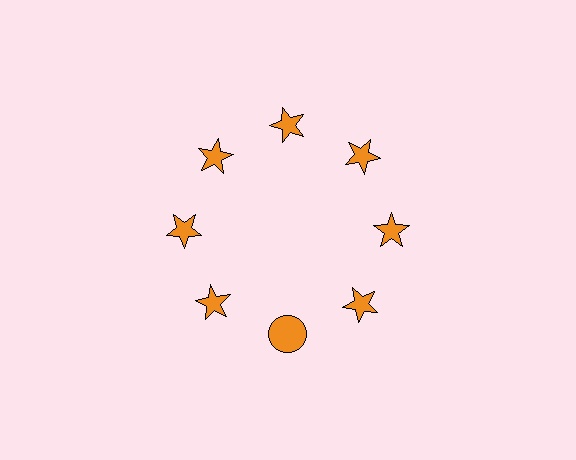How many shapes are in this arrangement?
There are 8 shapes arranged in a ring pattern.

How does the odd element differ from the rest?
It has a different shape: circle instead of star.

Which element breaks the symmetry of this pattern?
The orange circle at roughly the 6 o'clock position breaks the symmetry. All other shapes are orange stars.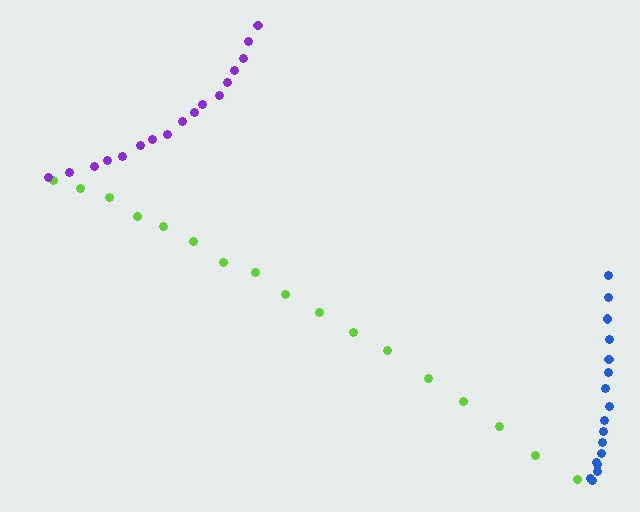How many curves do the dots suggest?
There are 3 distinct paths.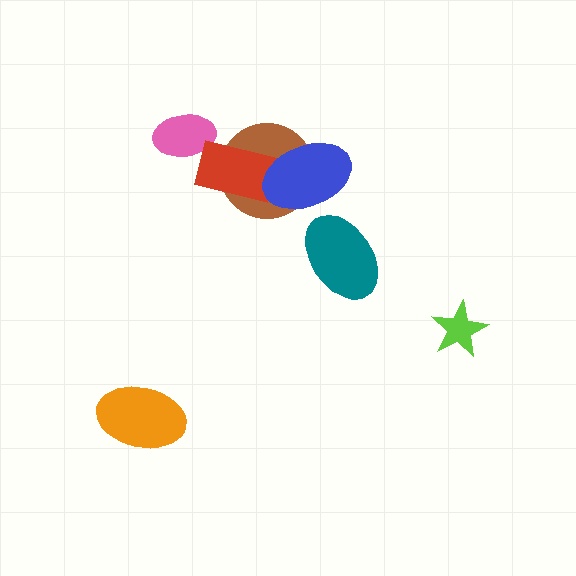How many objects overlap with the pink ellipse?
0 objects overlap with the pink ellipse.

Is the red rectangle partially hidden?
Yes, it is partially covered by another shape.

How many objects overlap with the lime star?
0 objects overlap with the lime star.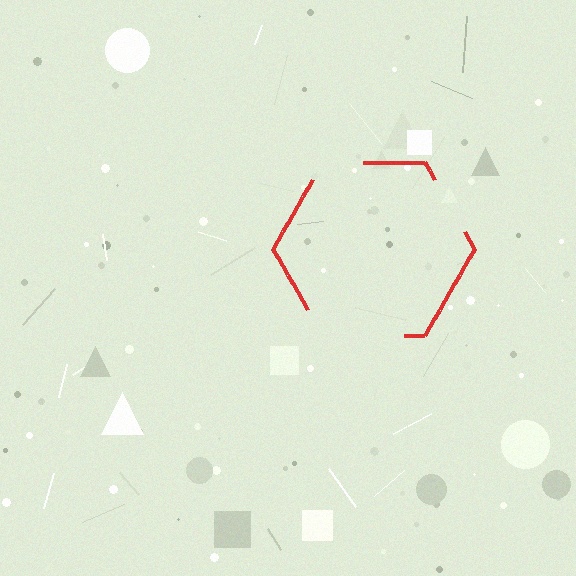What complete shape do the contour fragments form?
The contour fragments form a hexagon.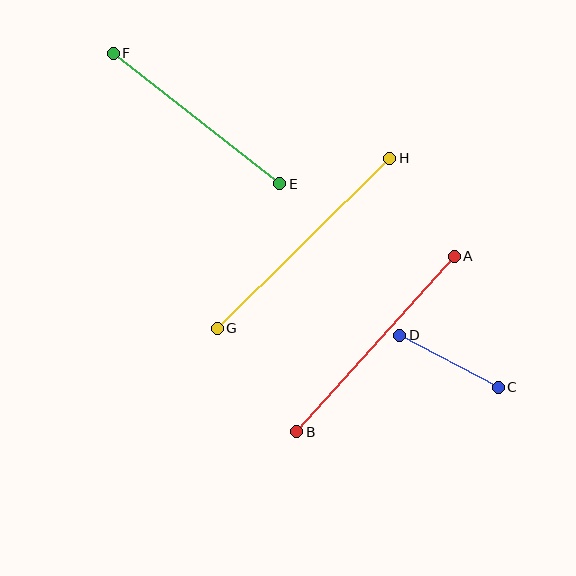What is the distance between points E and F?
The distance is approximately 211 pixels.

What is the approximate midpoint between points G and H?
The midpoint is at approximately (303, 243) pixels.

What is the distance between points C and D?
The distance is approximately 111 pixels.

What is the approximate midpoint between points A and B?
The midpoint is at approximately (375, 344) pixels.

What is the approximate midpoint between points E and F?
The midpoint is at approximately (197, 118) pixels.